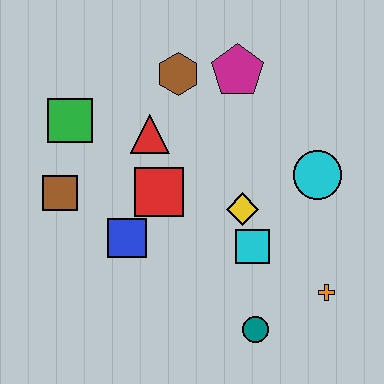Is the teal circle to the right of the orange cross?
No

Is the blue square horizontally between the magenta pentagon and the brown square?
Yes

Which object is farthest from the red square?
The orange cross is farthest from the red square.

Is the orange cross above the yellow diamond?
No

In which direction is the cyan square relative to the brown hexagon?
The cyan square is below the brown hexagon.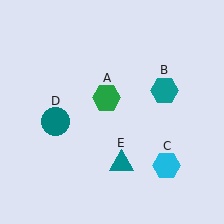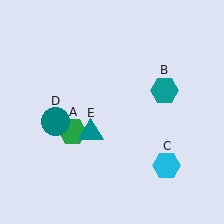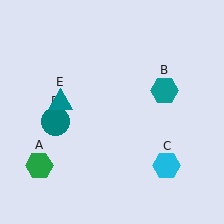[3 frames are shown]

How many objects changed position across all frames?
2 objects changed position: green hexagon (object A), teal triangle (object E).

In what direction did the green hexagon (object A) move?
The green hexagon (object A) moved down and to the left.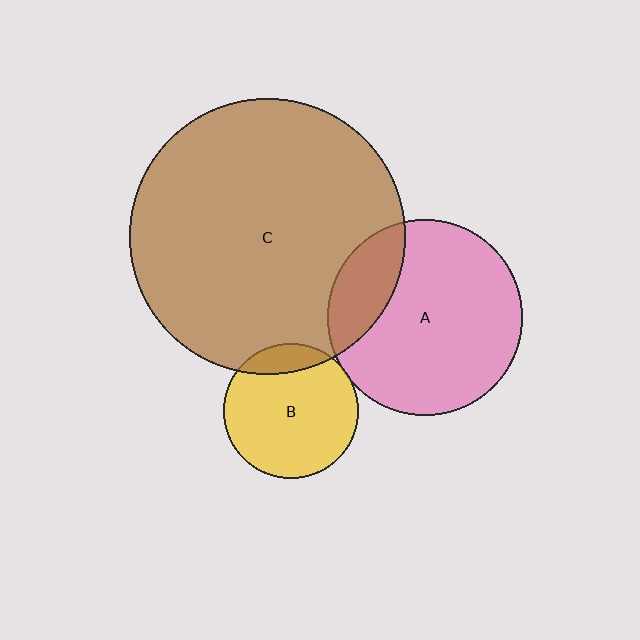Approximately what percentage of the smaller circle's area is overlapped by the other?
Approximately 15%.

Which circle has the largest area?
Circle C (brown).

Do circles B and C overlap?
Yes.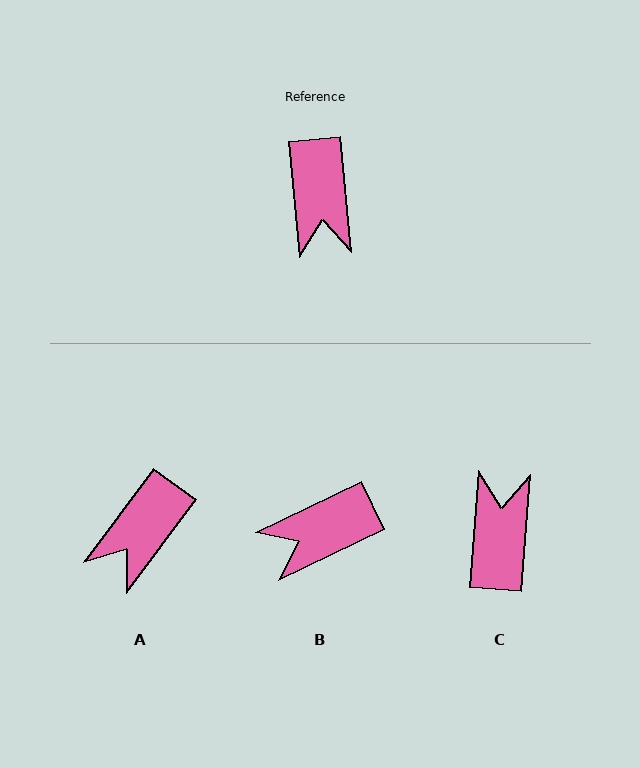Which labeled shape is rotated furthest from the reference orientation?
C, about 170 degrees away.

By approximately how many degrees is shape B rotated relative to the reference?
Approximately 70 degrees clockwise.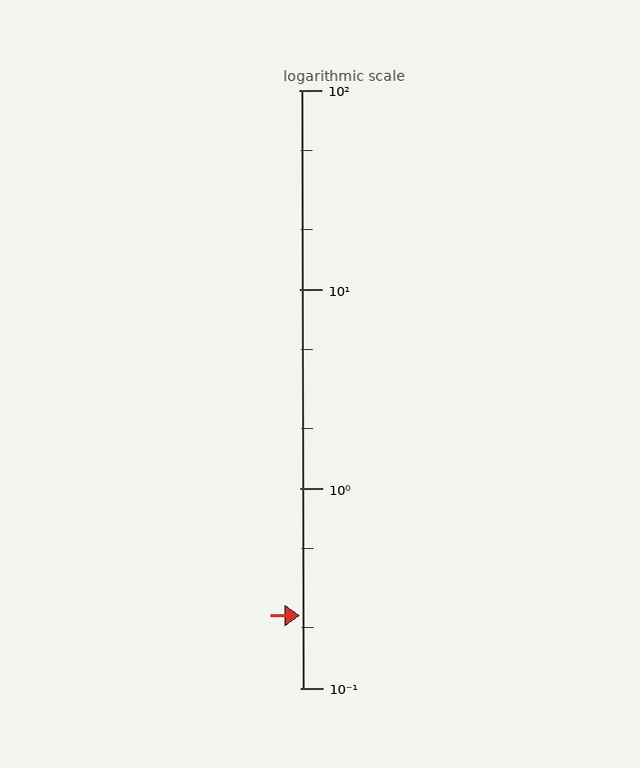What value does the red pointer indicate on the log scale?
The pointer indicates approximately 0.23.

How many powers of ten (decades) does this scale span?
The scale spans 3 decades, from 0.1 to 100.